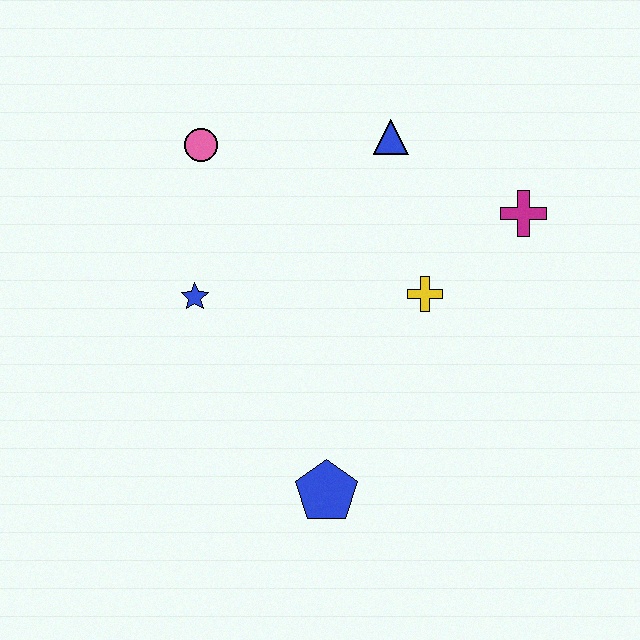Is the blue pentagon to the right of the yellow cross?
No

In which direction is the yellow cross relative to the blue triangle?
The yellow cross is below the blue triangle.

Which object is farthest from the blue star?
The magenta cross is farthest from the blue star.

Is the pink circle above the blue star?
Yes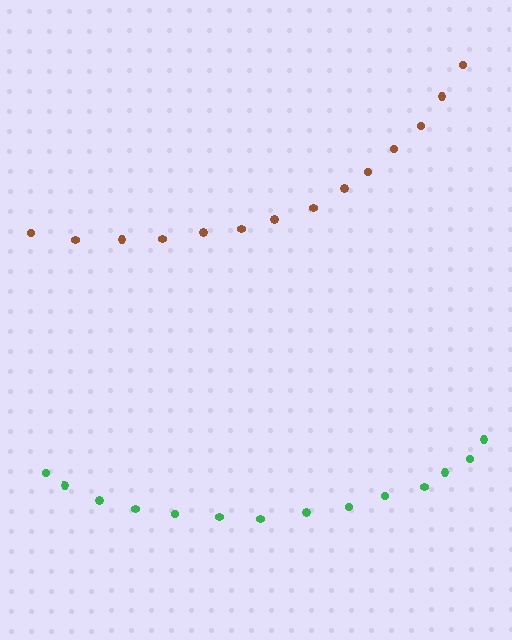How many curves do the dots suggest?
There are 2 distinct paths.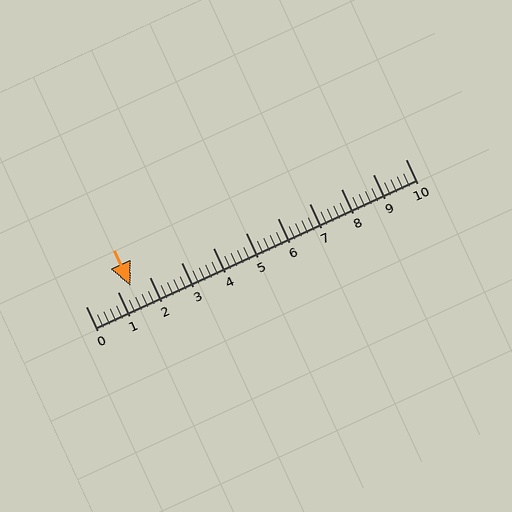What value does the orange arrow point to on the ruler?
The orange arrow points to approximately 1.4.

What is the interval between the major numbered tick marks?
The major tick marks are spaced 1 units apart.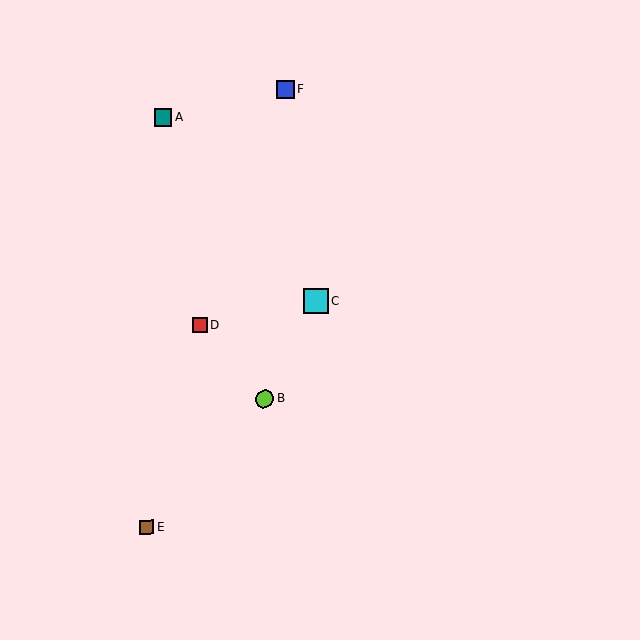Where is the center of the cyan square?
The center of the cyan square is at (316, 301).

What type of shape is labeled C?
Shape C is a cyan square.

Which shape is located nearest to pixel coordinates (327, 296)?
The cyan square (labeled C) at (316, 301) is nearest to that location.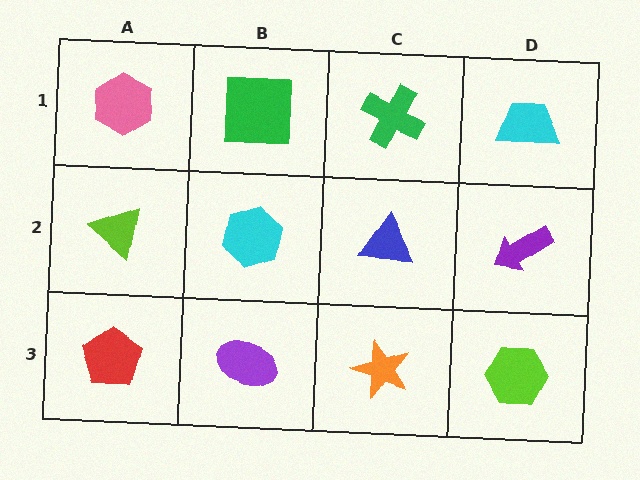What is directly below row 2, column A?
A red pentagon.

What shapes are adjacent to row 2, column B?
A green square (row 1, column B), a purple ellipse (row 3, column B), a lime triangle (row 2, column A), a blue triangle (row 2, column C).